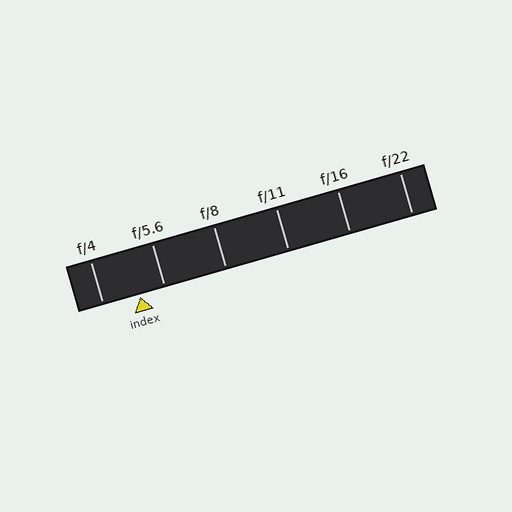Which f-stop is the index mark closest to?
The index mark is closest to f/5.6.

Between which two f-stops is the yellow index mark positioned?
The index mark is between f/4 and f/5.6.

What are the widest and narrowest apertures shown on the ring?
The widest aperture shown is f/4 and the narrowest is f/22.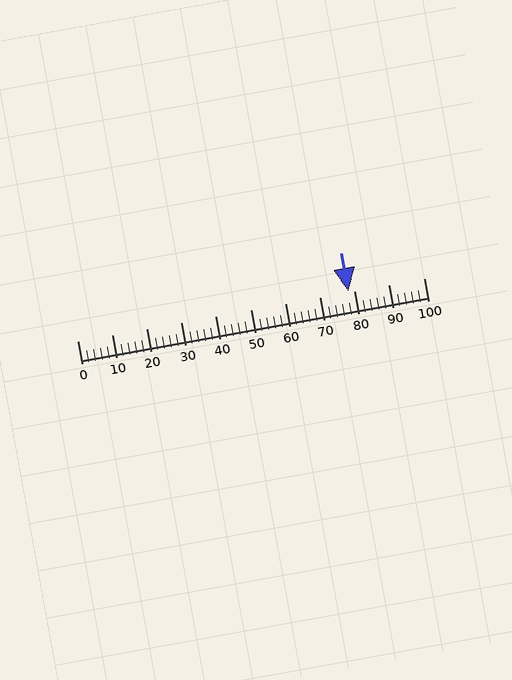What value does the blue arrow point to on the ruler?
The blue arrow points to approximately 78.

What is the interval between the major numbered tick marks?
The major tick marks are spaced 10 units apart.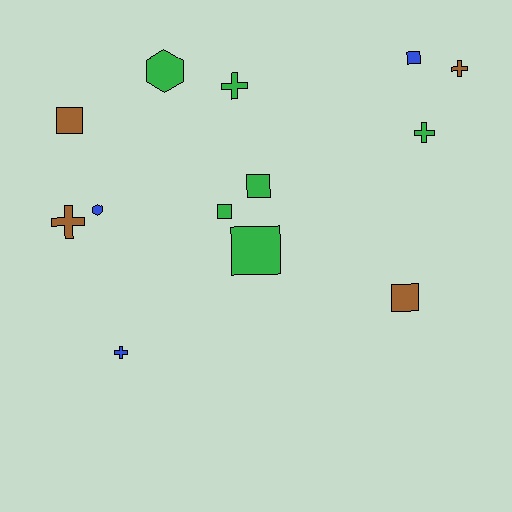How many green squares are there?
There are 3 green squares.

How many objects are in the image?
There are 13 objects.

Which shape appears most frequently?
Square, with 6 objects.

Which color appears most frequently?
Green, with 6 objects.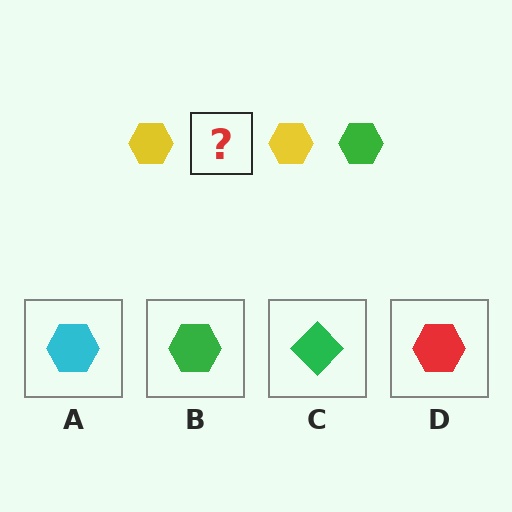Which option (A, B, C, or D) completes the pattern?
B.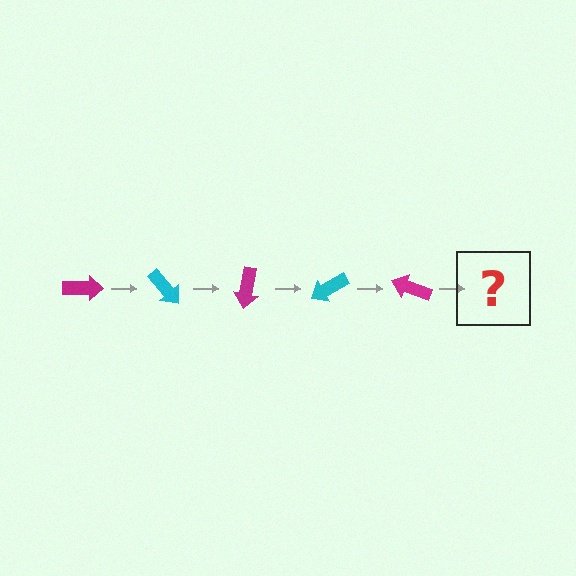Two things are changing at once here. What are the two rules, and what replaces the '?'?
The two rules are that it rotates 50 degrees each step and the color cycles through magenta and cyan. The '?' should be a cyan arrow, rotated 250 degrees from the start.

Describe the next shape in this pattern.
It should be a cyan arrow, rotated 250 degrees from the start.